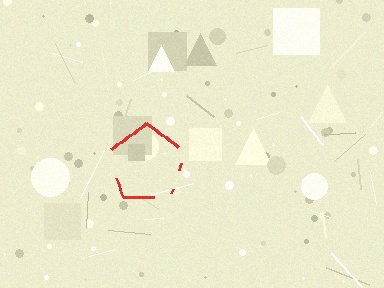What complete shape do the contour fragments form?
The contour fragments form a pentagon.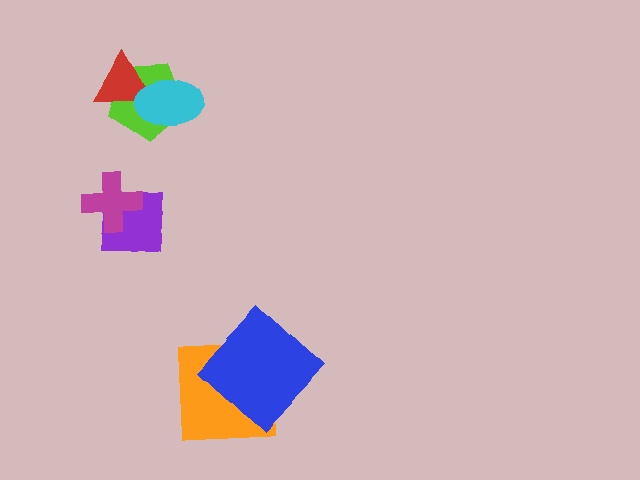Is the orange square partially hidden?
Yes, it is partially covered by another shape.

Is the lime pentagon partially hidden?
Yes, it is partially covered by another shape.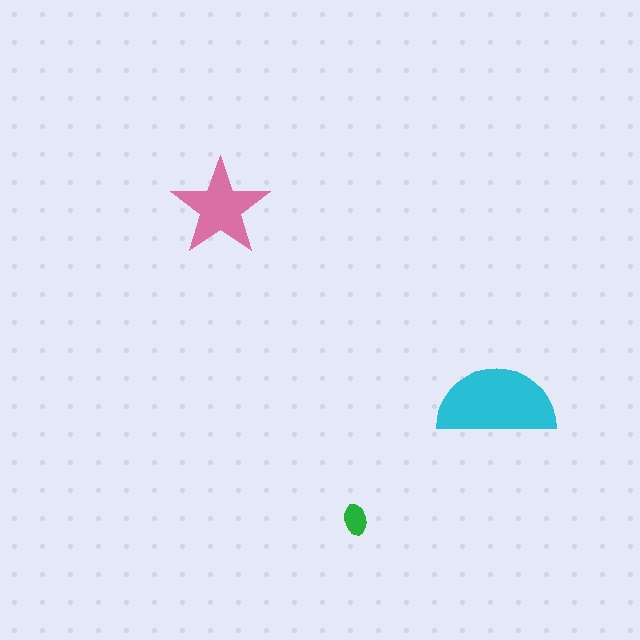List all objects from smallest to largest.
The green ellipse, the pink star, the cyan semicircle.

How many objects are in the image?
There are 3 objects in the image.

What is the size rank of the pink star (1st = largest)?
2nd.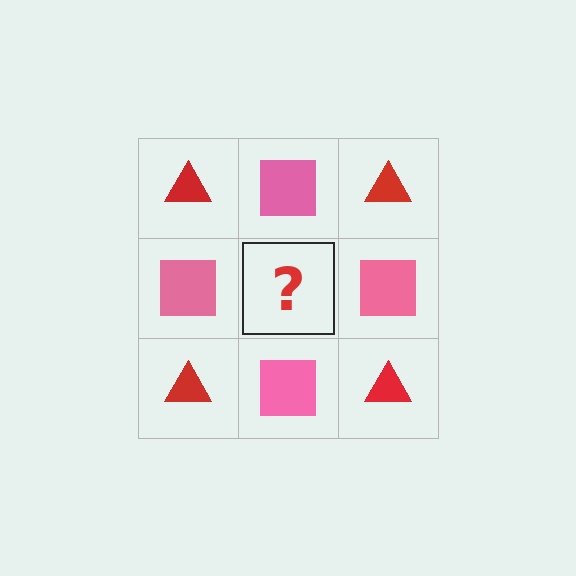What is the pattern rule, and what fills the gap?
The rule is that it alternates red triangle and pink square in a checkerboard pattern. The gap should be filled with a red triangle.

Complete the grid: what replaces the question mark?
The question mark should be replaced with a red triangle.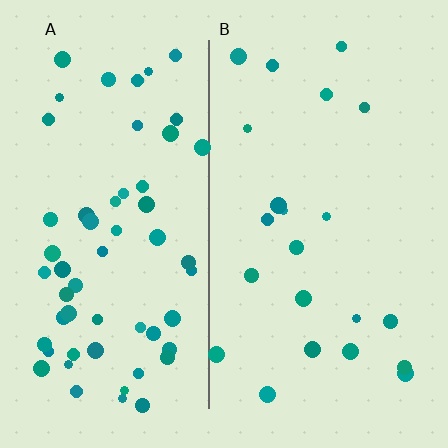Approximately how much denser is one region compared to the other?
Approximately 2.7× — region A over region B.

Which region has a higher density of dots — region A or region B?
A (the left).